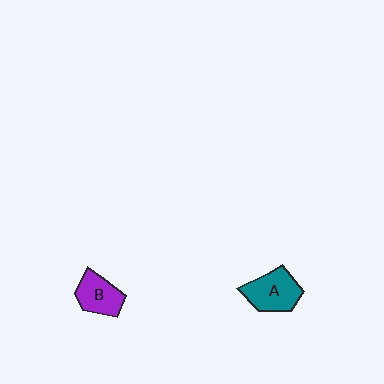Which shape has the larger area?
Shape A (teal).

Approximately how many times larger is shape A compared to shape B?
Approximately 1.2 times.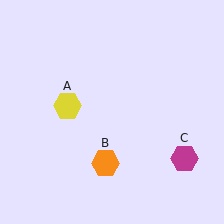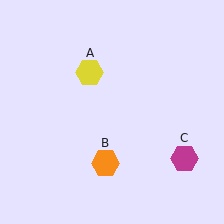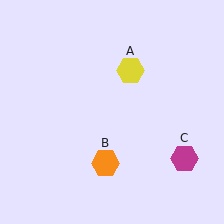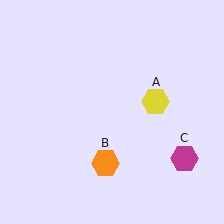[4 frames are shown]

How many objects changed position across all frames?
1 object changed position: yellow hexagon (object A).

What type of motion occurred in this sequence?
The yellow hexagon (object A) rotated clockwise around the center of the scene.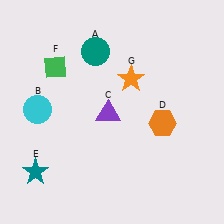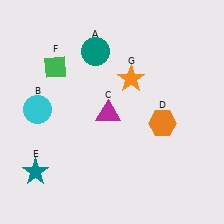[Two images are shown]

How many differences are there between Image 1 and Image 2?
There is 1 difference between the two images.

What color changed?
The triangle (C) changed from purple in Image 1 to magenta in Image 2.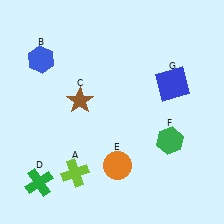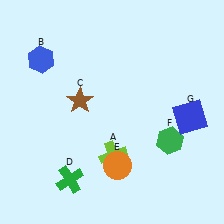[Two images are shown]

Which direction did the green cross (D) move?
The green cross (D) moved right.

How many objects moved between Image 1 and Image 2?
3 objects moved between the two images.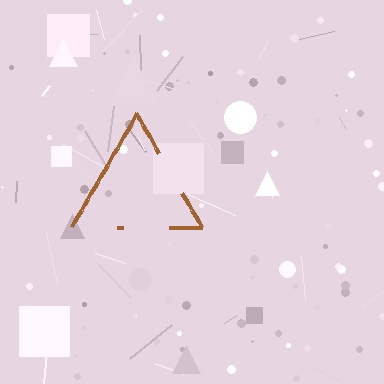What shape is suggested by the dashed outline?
The dashed outline suggests a triangle.